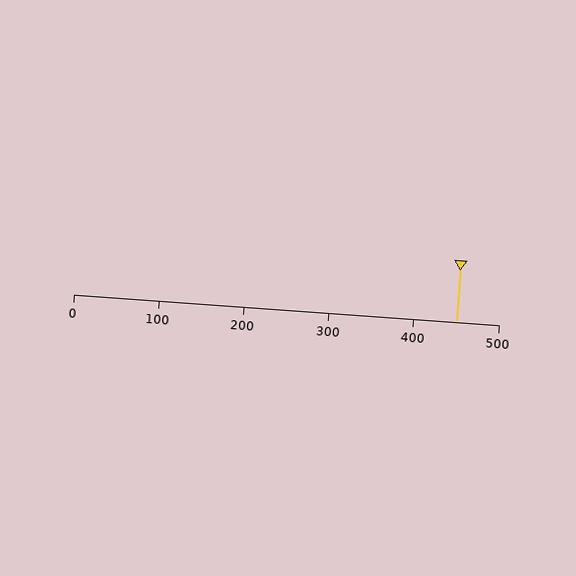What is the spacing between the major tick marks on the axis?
The major ticks are spaced 100 apart.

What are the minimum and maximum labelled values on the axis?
The axis runs from 0 to 500.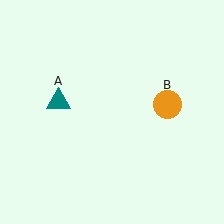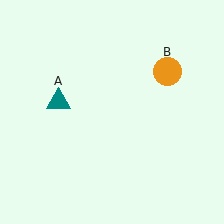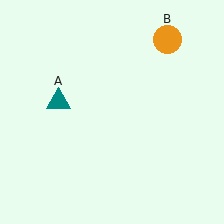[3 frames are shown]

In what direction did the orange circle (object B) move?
The orange circle (object B) moved up.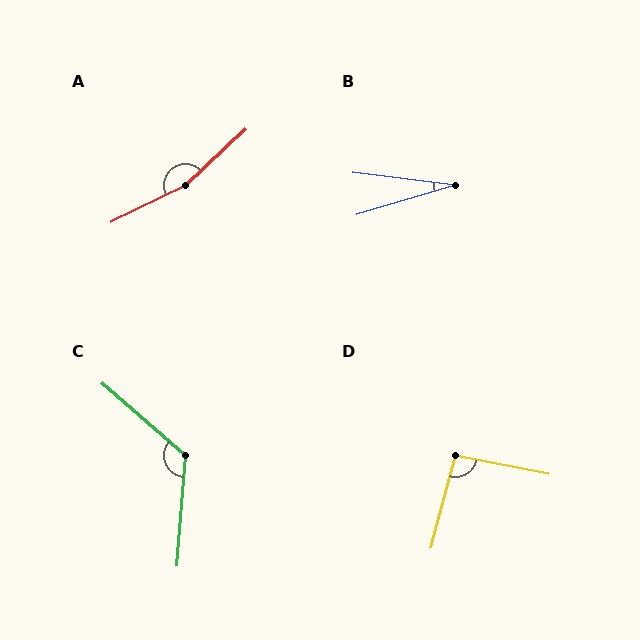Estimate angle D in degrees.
Approximately 93 degrees.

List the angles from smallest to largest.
B (24°), D (93°), C (127°), A (163°).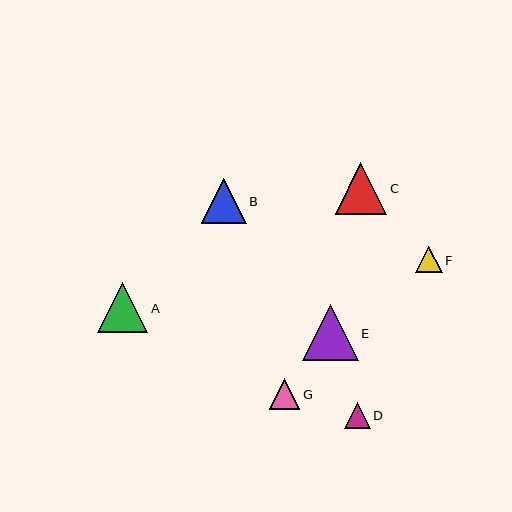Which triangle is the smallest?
Triangle D is the smallest with a size of approximately 25 pixels.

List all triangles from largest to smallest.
From largest to smallest: E, C, A, B, G, F, D.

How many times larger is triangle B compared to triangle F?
Triangle B is approximately 1.7 times the size of triangle F.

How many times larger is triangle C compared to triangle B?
Triangle C is approximately 1.1 times the size of triangle B.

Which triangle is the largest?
Triangle E is the largest with a size of approximately 56 pixels.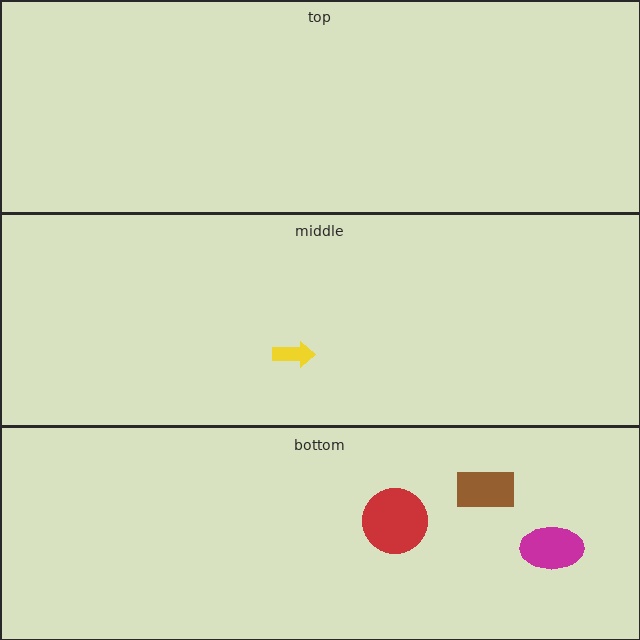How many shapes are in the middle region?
1.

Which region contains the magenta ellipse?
The bottom region.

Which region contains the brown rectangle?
The bottom region.